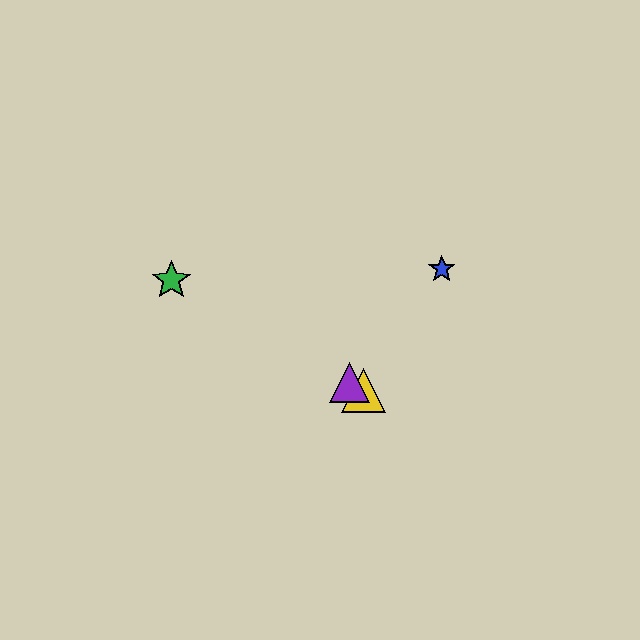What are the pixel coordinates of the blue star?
The blue star is at (442, 269).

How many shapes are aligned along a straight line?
4 shapes (the red triangle, the green star, the yellow triangle, the purple triangle) are aligned along a straight line.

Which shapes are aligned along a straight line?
The red triangle, the green star, the yellow triangle, the purple triangle are aligned along a straight line.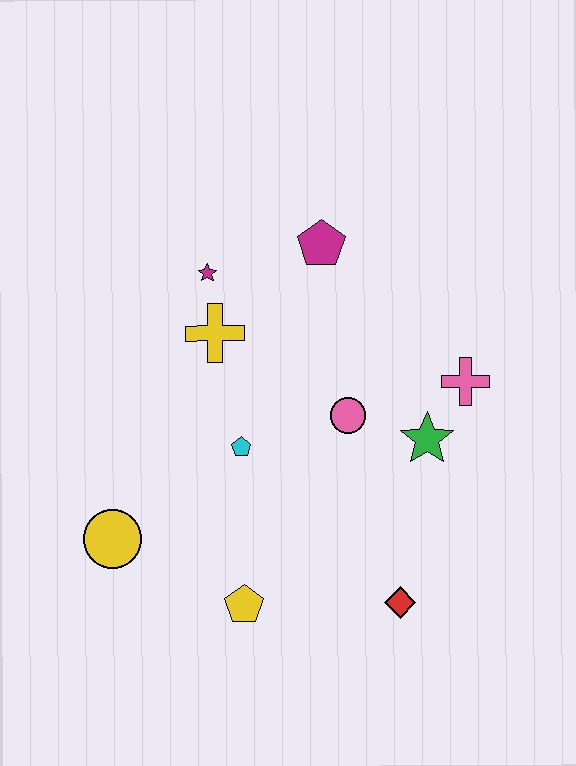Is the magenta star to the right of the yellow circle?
Yes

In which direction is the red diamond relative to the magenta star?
The red diamond is below the magenta star.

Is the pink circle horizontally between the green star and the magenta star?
Yes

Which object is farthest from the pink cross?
The yellow circle is farthest from the pink cross.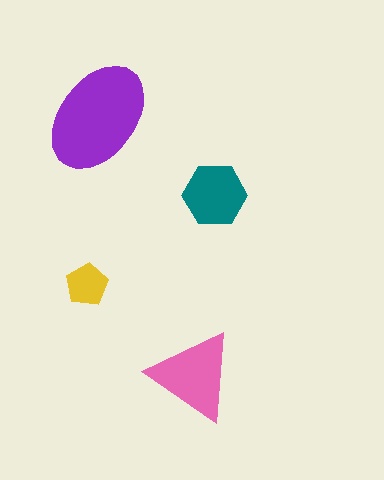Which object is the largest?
The purple ellipse.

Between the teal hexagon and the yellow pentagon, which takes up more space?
The teal hexagon.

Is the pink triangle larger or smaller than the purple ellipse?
Smaller.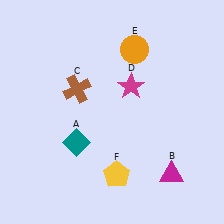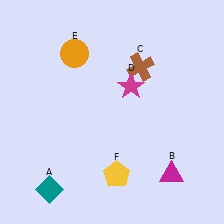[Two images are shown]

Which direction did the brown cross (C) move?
The brown cross (C) moved right.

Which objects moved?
The objects that moved are: the teal diamond (A), the brown cross (C), the orange circle (E).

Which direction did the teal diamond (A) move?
The teal diamond (A) moved down.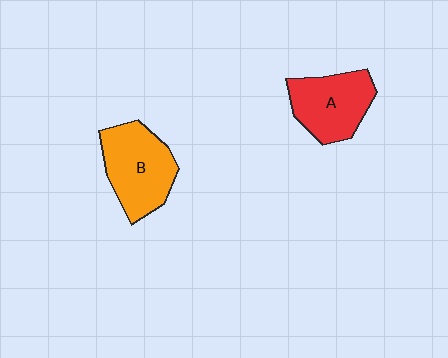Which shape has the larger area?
Shape B (orange).